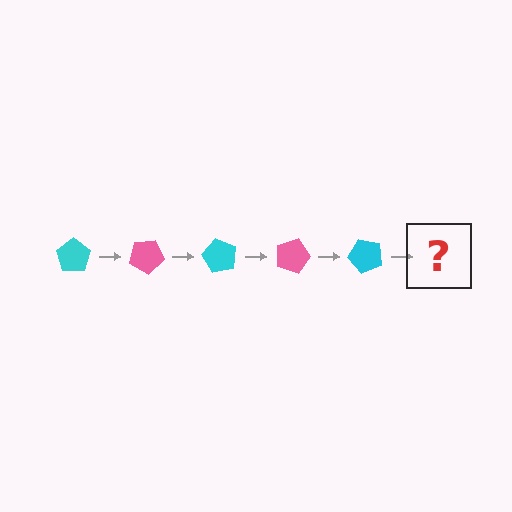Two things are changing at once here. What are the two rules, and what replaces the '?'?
The two rules are that it rotates 30 degrees each step and the color cycles through cyan and pink. The '?' should be a pink pentagon, rotated 150 degrees from the start.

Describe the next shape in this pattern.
It should be a pink pentagon, rotated 150 degrees from the start.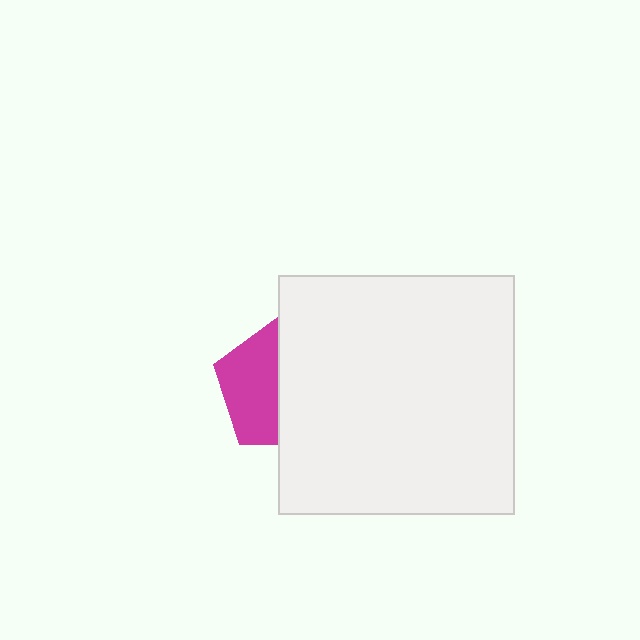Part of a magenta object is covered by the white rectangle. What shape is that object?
It is a pentagon.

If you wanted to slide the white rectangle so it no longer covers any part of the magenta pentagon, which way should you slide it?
Slide it right — that is the most direct way to separate the two shapes.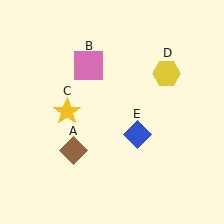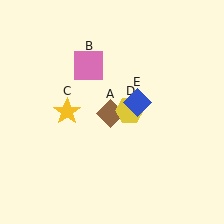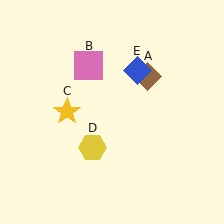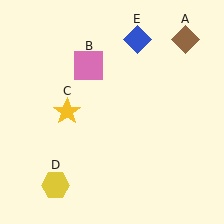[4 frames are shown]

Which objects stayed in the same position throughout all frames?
Pink square (object B) and yellow star (object C) remained stationary.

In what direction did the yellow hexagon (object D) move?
The yellow hexagon (object D) moved down and to the left.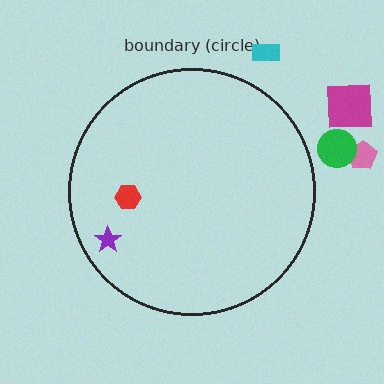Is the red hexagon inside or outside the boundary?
Inside.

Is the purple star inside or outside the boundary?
Inside.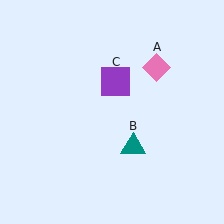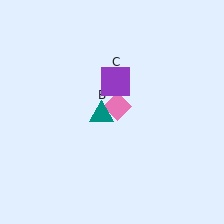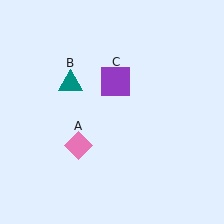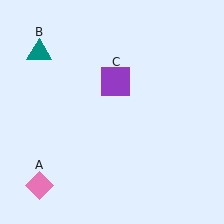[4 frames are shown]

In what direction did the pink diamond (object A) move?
The pink diamond (object A) moved down and to the left.